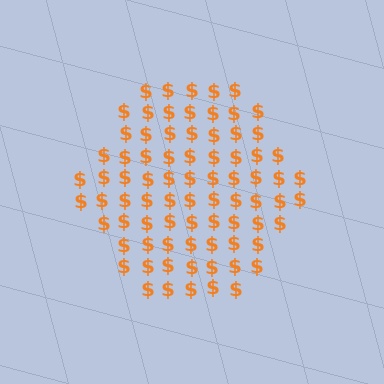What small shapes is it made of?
It is made of small dollar signs.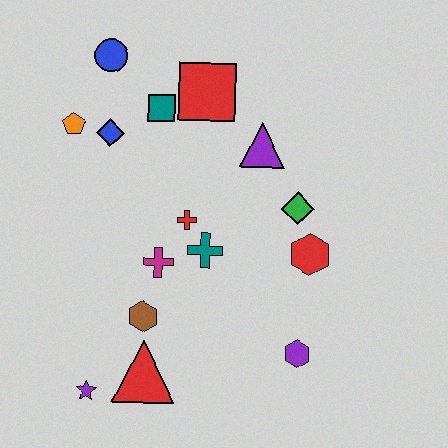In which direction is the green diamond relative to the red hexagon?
The green diamond is above the red hexagon.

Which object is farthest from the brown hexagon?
The blue circle is farthest from the brown hexagon.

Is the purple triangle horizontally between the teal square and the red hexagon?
Yes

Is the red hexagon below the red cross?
Yes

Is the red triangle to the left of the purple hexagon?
Yes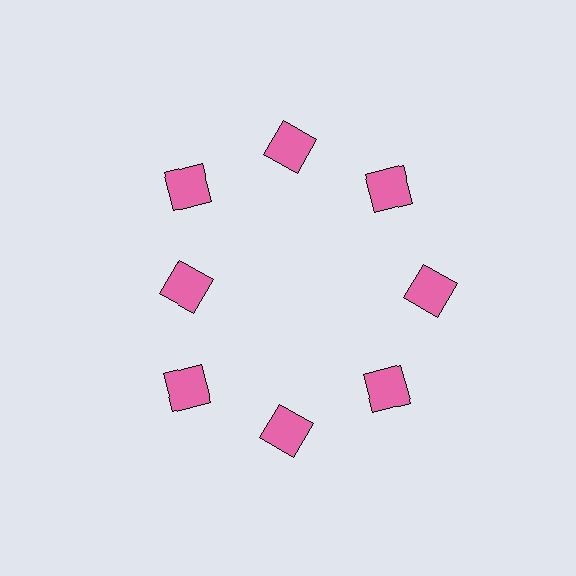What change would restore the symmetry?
The symmetry would be restored by moving it outward, back onto the ring so that all 8 squares sit at equal angles and equal distance from the center.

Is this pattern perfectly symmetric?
No. The 8 pink squares are arranged in a ring, but one element near the 9 o'clock position is pulled inward toward the center, breaking the 8-fold rotational symmetry.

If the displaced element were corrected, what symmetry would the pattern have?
It would have 8-fold rotational symmetry — the pattern would map onto itself every 45 degrees.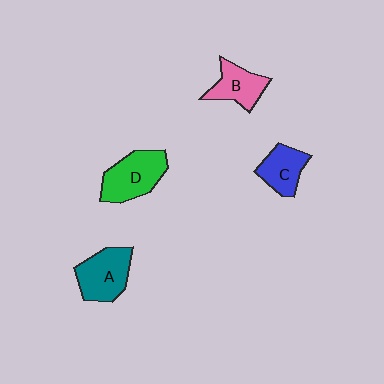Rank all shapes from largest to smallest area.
From largest to smallest: D (green), A (teal), B (pink), C (blue).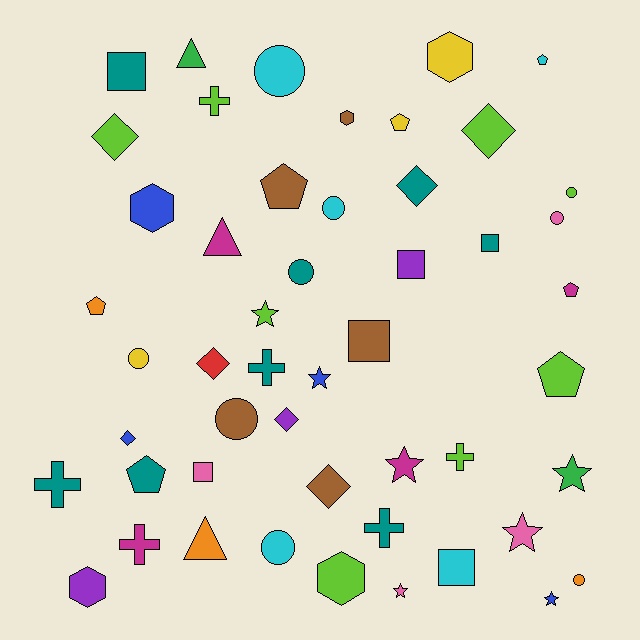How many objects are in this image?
There are 50 objects.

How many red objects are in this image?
There is 1 red object.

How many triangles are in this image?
There are 3 triangles.